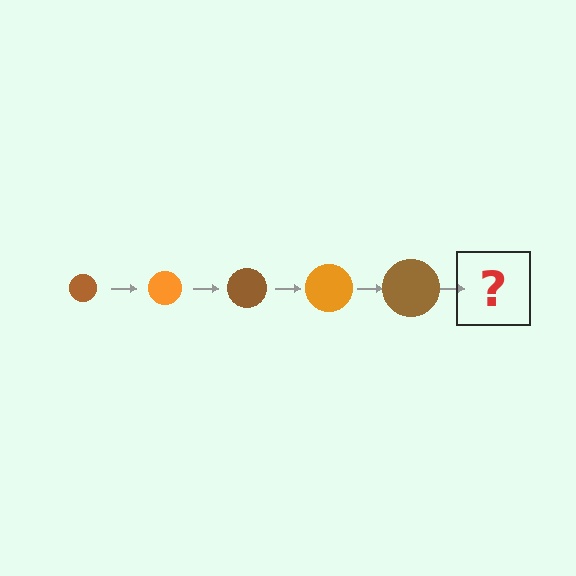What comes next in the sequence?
The next element should be an orange circle, larger than the previous one.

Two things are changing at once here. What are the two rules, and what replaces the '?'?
The two rules are that the circle grows larger each step and the color cycles through brown and orange. The '?' should be an orange circle, larger than the previous one.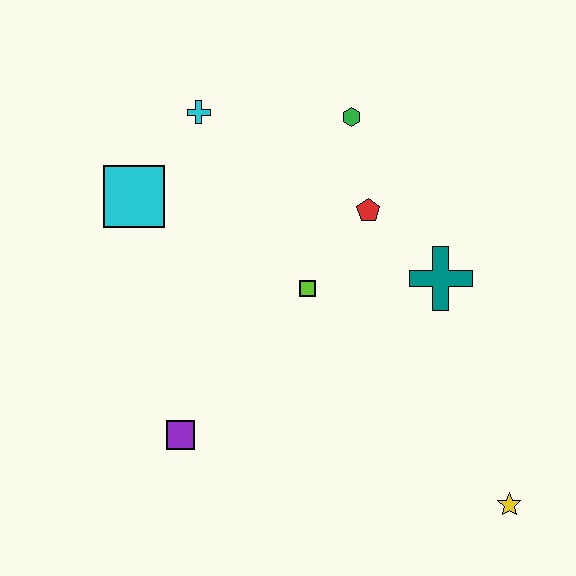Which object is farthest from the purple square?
The green hexagon is farthest from the purple square.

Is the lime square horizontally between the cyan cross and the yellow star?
Yes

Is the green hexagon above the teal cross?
Yes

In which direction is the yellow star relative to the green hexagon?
The yellow star is below the green hexagon.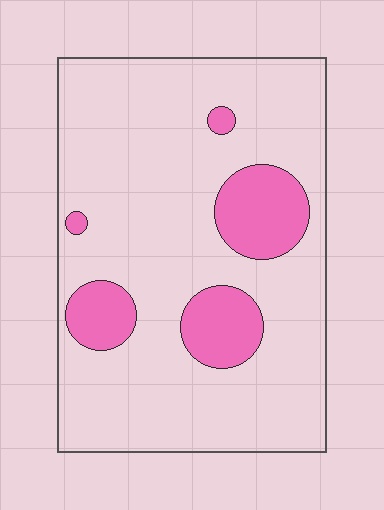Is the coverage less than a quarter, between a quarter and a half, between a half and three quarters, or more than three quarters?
Less than a quarter.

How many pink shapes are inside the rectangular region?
5.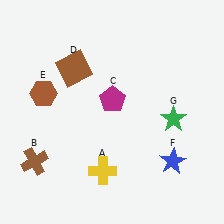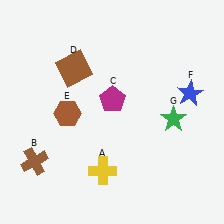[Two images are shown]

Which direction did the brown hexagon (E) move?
The brown hexagon (E) moved right.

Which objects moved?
The objects that moved are: the brown hexagon (E), the blue star (F).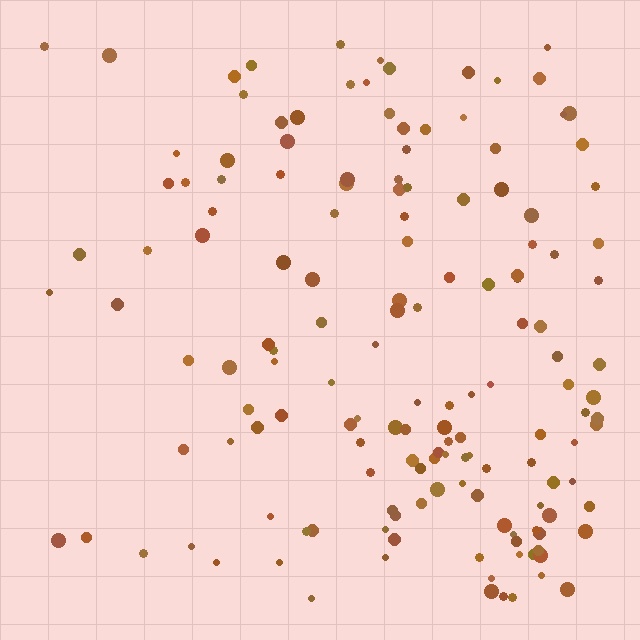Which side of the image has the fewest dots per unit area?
The left.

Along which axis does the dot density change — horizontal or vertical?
Horizontal.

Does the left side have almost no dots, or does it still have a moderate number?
Still a moderate number, just noticeably fewer than the right.